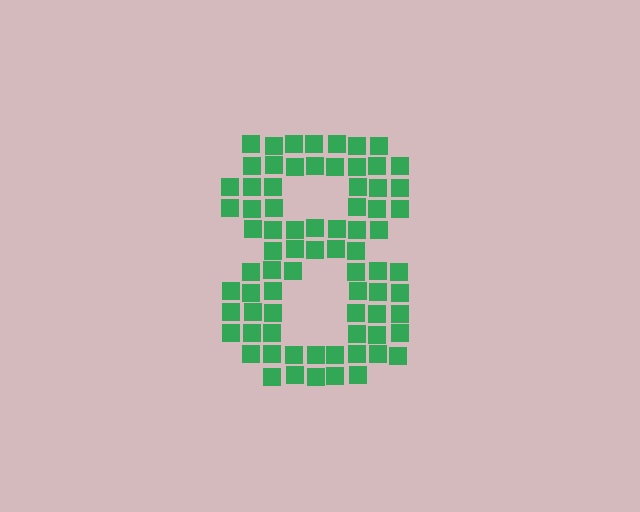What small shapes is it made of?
It is made of small squares.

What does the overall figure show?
The overall figure shows the digit 8.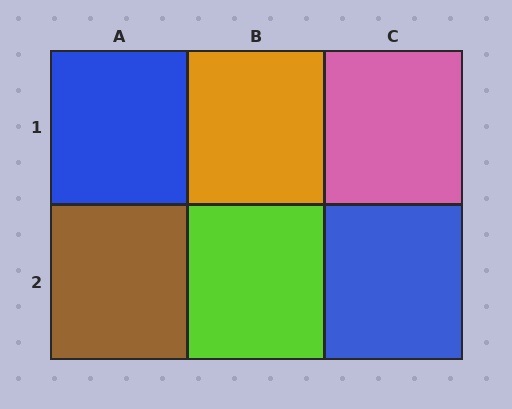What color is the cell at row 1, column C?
Pink.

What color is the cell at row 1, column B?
Orange.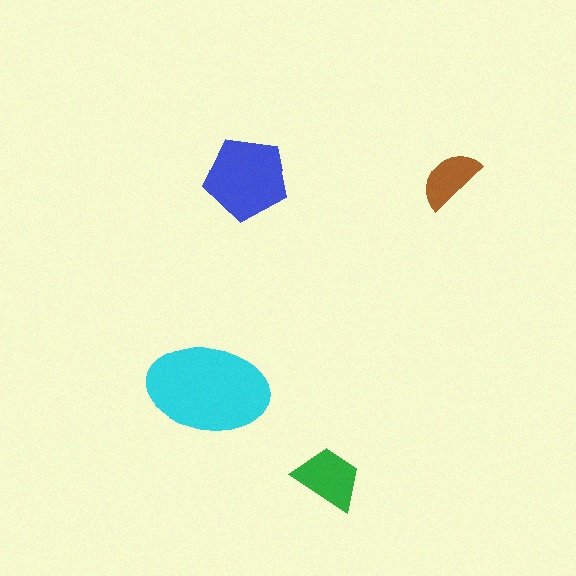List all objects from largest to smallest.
The cyan ellipse, the blue pentagon, the green trapezoid, the brown semicircle.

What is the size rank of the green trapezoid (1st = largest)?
3rd.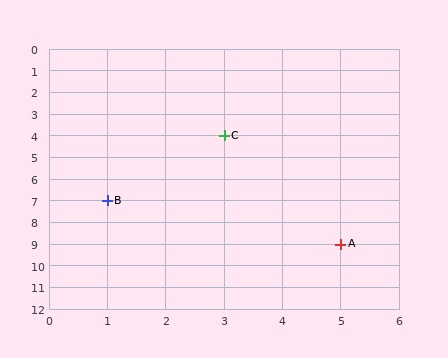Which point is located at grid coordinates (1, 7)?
Point B is at (1, 7).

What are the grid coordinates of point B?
Point B is at grid coordinates (1, 7).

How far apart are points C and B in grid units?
Points C and B are 2 columns and 3 rows apart (about 3.6 grid units diagonally).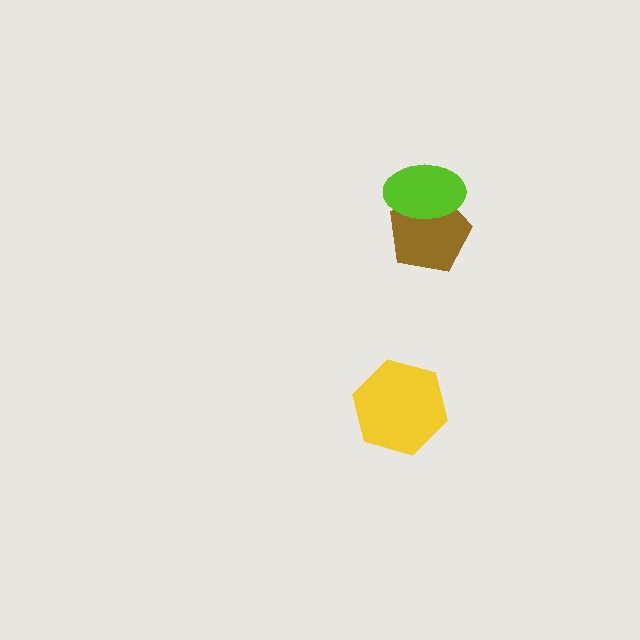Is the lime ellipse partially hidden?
No, no other shape covers it.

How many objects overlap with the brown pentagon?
1 object overlaps with the brown pentagon.